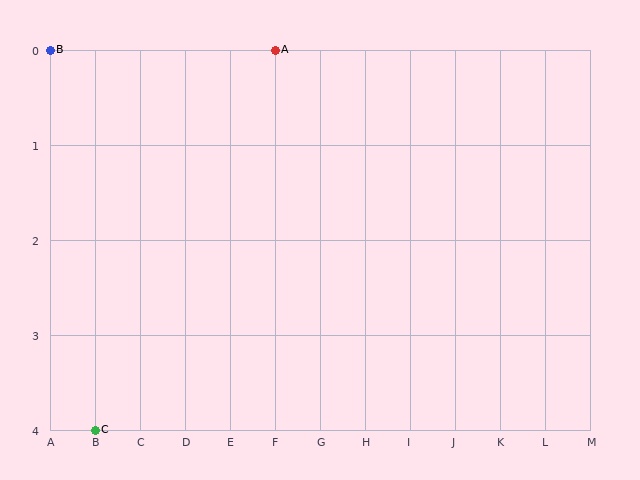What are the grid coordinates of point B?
Point B is at grid coordinates (A, 0).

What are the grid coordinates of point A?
Point A is at grid coordinates (F, 0).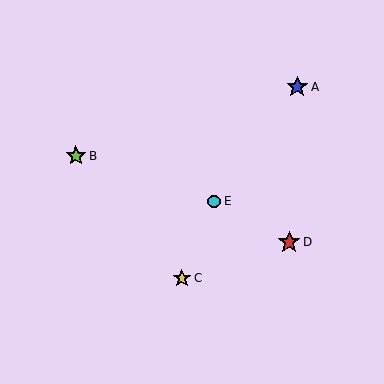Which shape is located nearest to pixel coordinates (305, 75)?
The blue star (labeled A) at (297, 87) is nearest to that location.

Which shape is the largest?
The red star (labeled D) is the largest.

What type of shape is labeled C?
Shape C is a yellow star.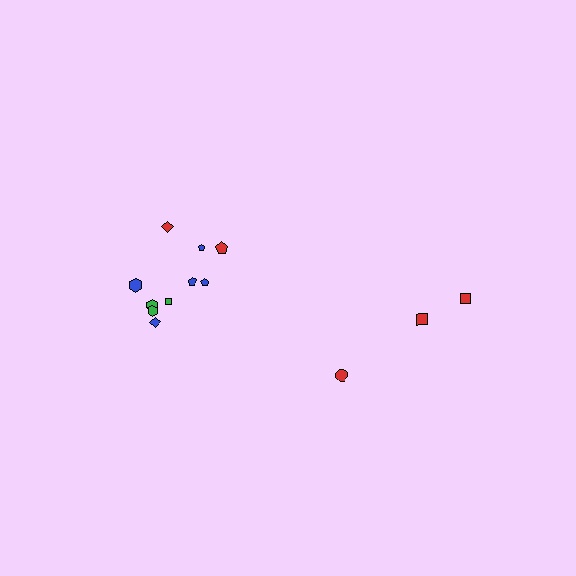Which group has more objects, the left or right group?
The left group.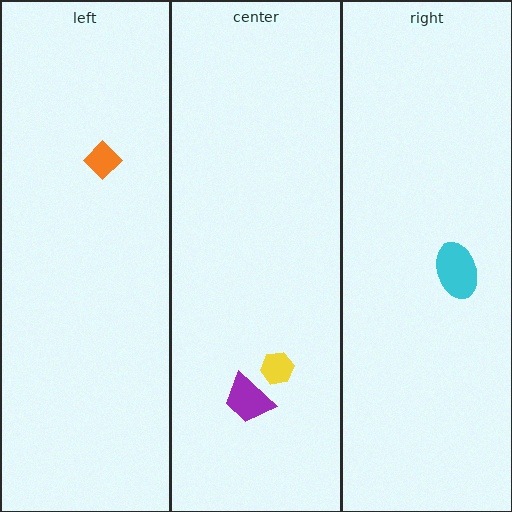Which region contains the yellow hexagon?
The center region.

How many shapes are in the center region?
2.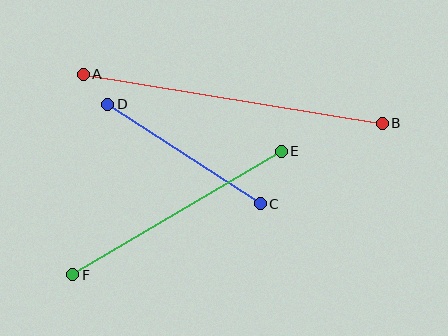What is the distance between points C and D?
The distance is approximately 182 pixels.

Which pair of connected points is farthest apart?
Points A and B are farthest apart.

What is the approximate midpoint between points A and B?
The midpoint is at approximately (233, 99) pixels.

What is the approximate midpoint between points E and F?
The midpoint is at approximately (177, 213) pixels.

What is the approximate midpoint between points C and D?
The midpoint is at approximately (184, 154) pixels.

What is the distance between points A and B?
The distance is approximately 303 pixels.